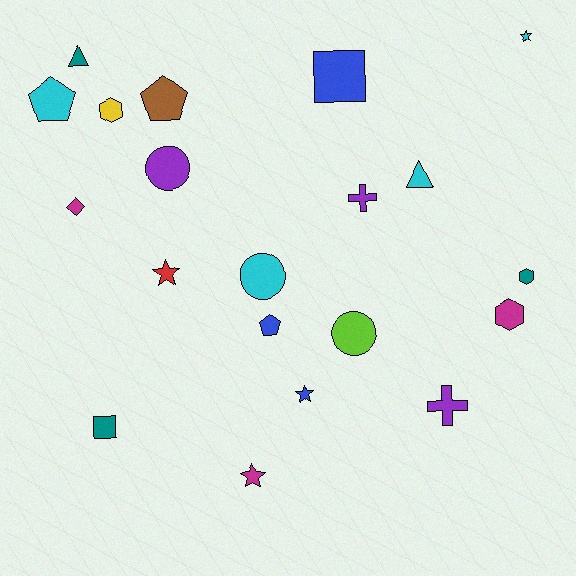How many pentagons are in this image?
There are 3 pentagons.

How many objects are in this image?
There are 20 objects.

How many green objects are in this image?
There are no green objects.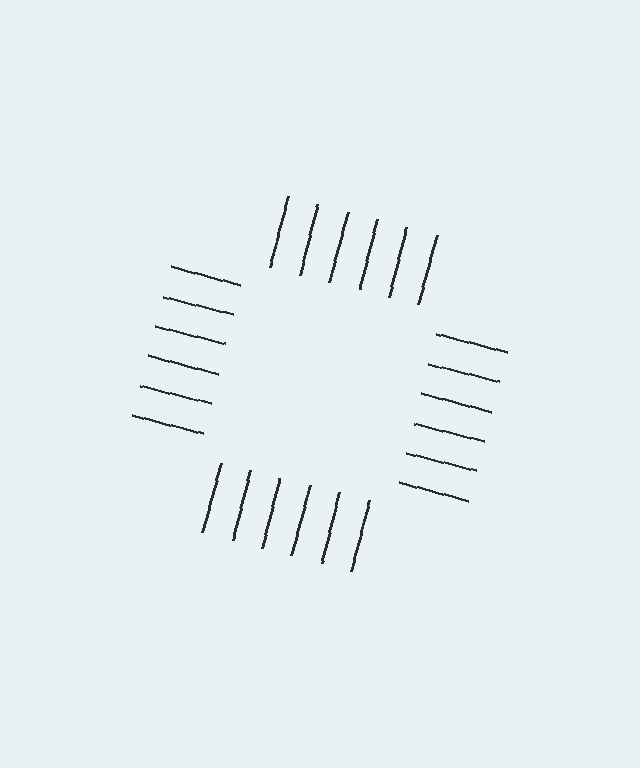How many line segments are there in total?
24 — 6 along each of the 4 edges.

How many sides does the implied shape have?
4 sides — the line-ends trace a square.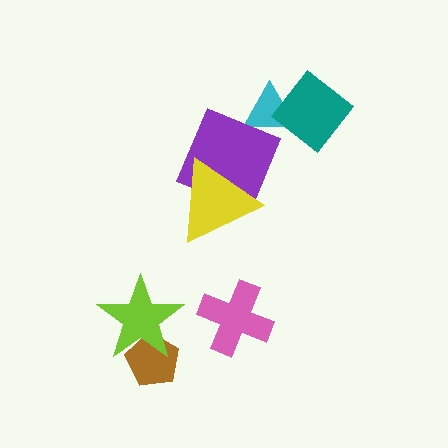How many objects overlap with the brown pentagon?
1 object overlaps with the brown pentagon.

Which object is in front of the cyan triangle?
The teal diamond is in front of the cyan triangle.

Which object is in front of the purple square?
The yellow triangle is in front of the purple square.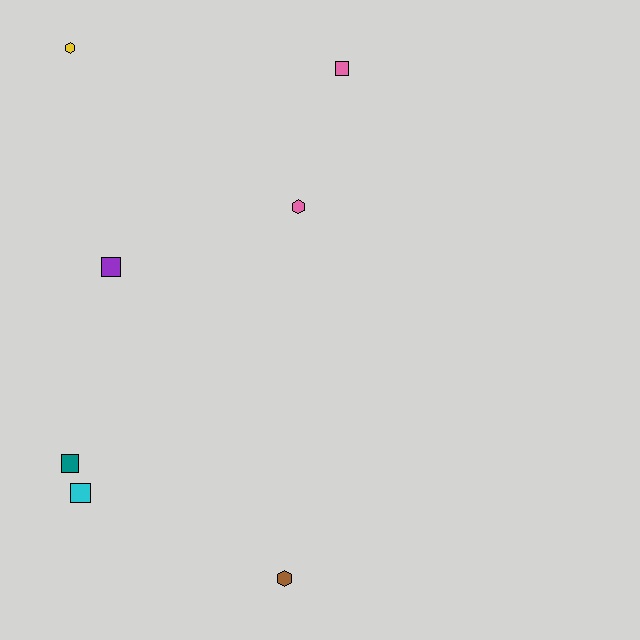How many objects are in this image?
There are 7 objects.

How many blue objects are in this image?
There are no blue objects.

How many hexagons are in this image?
There are 3 hexagons.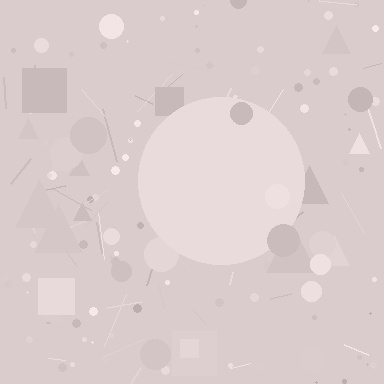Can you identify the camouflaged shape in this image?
The camouflaged shape is a circle.